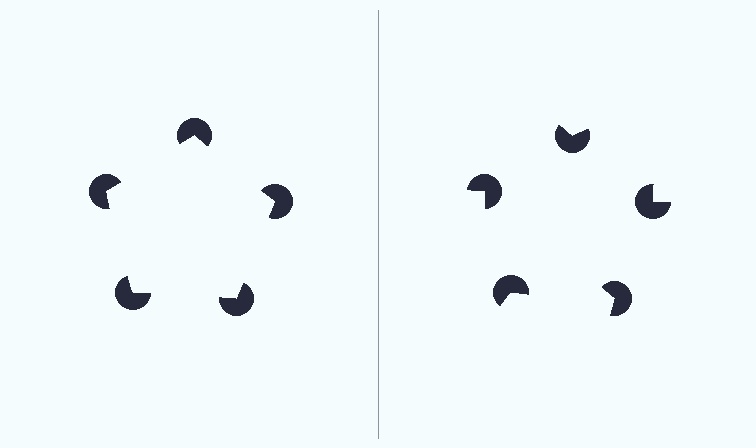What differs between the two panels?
The pac-man discs are positioned identically on both sides; only the wedge orientations differ. On the left they align to a pentagon; on the right they are misaligned.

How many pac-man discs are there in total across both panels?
10 — 5 on each side.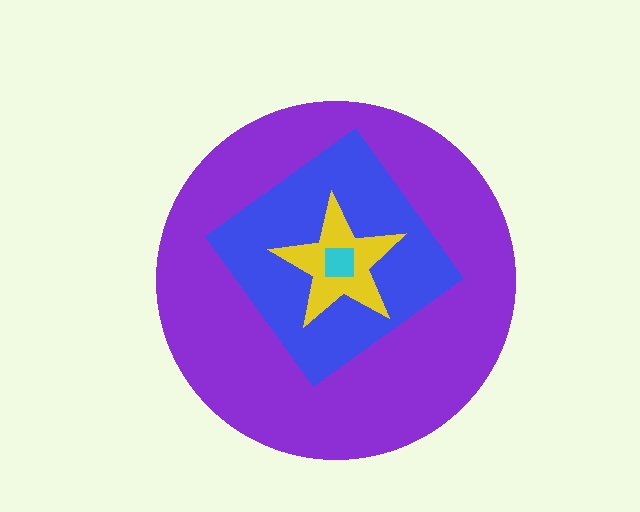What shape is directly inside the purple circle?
The blue diamond.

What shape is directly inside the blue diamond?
The yellow star.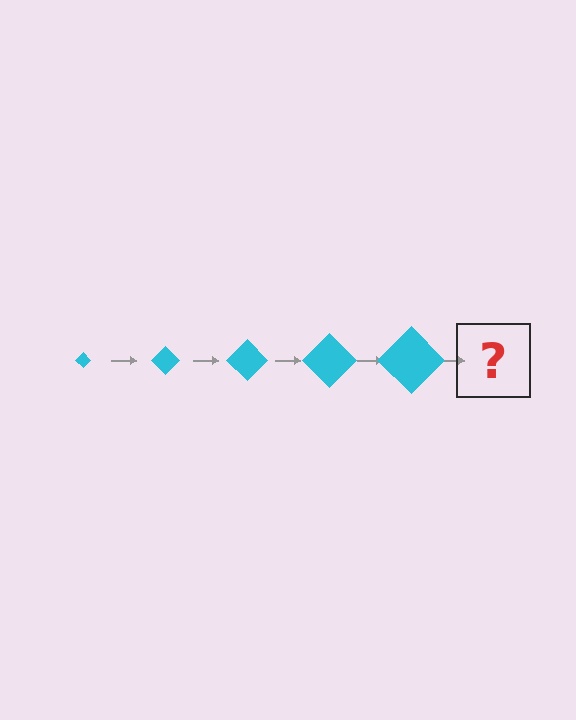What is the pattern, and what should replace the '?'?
The pattern is that the diamond gets progressively larger each step. The '?' should be a cyan diamond, larger than the previous one.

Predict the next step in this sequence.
The next step is a cyan diamond, larger than the previous one.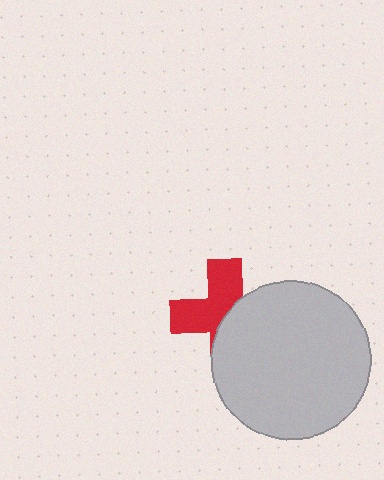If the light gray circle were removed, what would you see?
You would see the complete red cross.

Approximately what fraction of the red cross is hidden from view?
Roughly 49% of the red cross is hidden behind the light gray circle.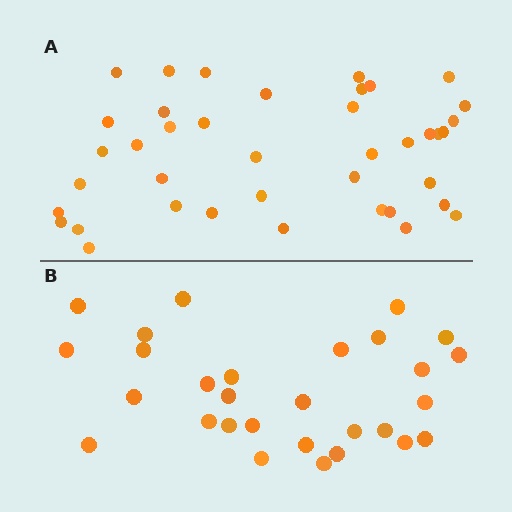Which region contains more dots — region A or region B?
Region A (the top region) has more dots.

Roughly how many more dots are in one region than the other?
Region A has roughly 12 or so more dots than region B.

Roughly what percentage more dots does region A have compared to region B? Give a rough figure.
About 40% more.